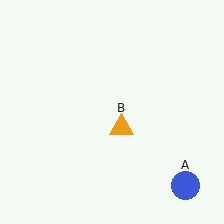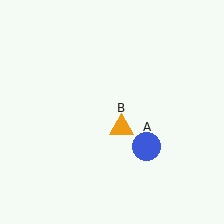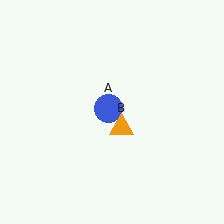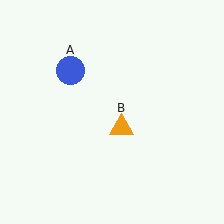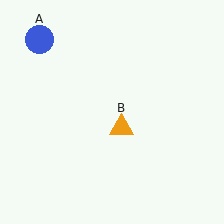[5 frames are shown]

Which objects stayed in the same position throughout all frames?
Orange triangle (object B) remained stationary.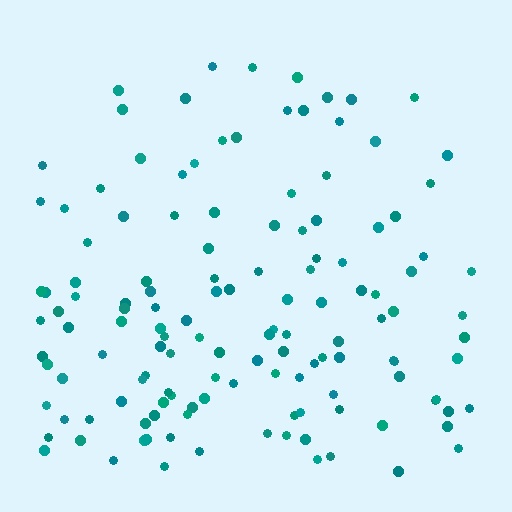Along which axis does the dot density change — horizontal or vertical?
Vertical.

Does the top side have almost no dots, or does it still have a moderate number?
Still a moderate number, just noticeably fewer than the bottom.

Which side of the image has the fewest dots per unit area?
The top.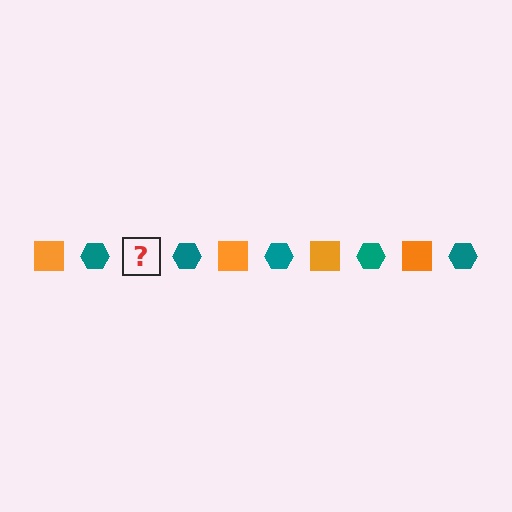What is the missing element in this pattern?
The missing element is an orange square.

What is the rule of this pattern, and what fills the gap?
The rule is that the pattern alternates between orange square and teal hexagon. The gap should be filled with an orange square.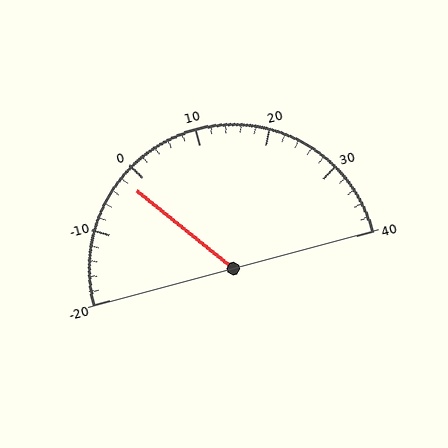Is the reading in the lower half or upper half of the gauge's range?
The reading is in the lower half of the range (-20 to 40).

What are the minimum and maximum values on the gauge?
The gauge ranges from -20 to 40.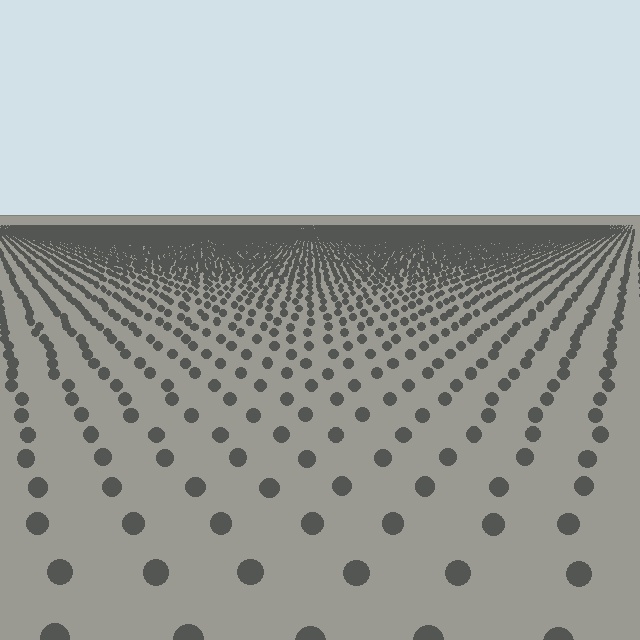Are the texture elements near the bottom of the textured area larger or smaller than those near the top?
Larger. Near the bottom, elements are closer to the viewer and appear at a bigger on-screen size.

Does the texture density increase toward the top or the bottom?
Density increases toward the top.